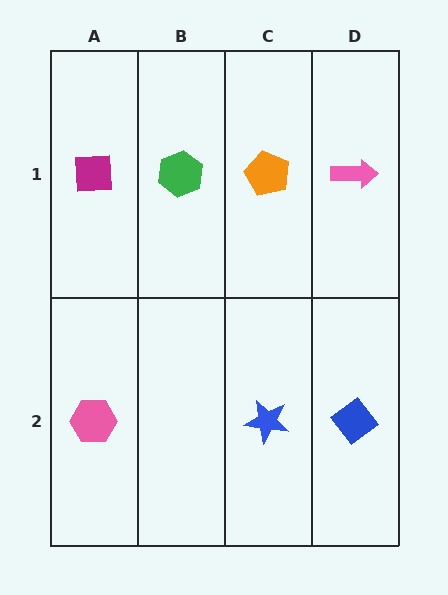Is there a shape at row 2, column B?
No, that cell is empty.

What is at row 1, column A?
A magenta square.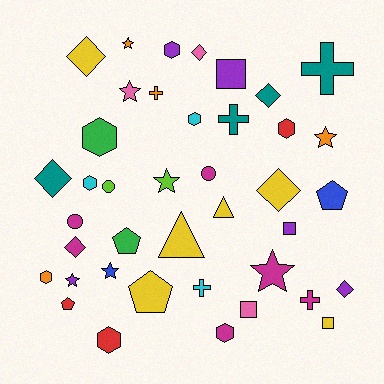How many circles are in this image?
There are 3 circles.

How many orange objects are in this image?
There are 4 orange objects.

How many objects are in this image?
There are 40 objects.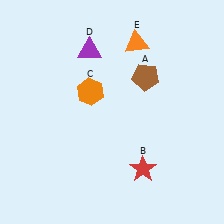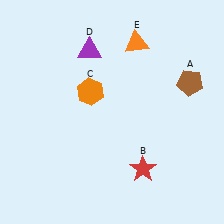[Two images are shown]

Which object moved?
The brown pentagon (A) moved right.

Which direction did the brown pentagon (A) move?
The brown pentagon (A) moved right.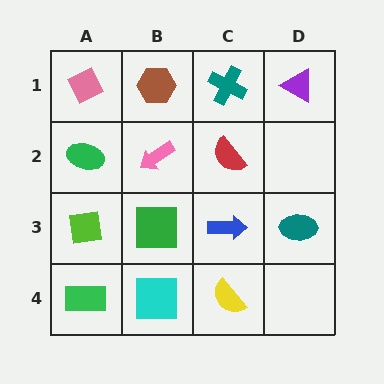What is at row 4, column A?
A green rectangle.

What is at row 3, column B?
A green square.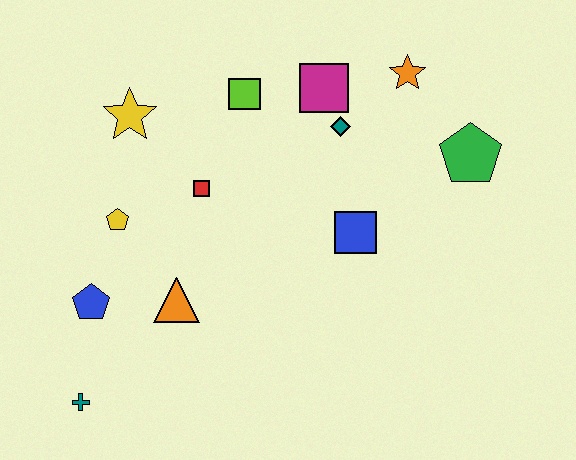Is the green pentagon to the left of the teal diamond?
No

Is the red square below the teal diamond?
Yes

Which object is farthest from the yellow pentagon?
The green pentagon is farthest from the yellow pentagon.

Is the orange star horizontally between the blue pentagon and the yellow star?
No